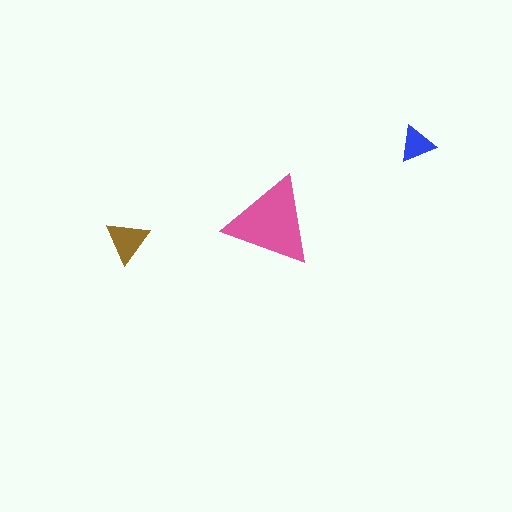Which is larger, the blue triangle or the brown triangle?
The brown one.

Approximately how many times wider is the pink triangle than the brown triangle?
About 2 times wider.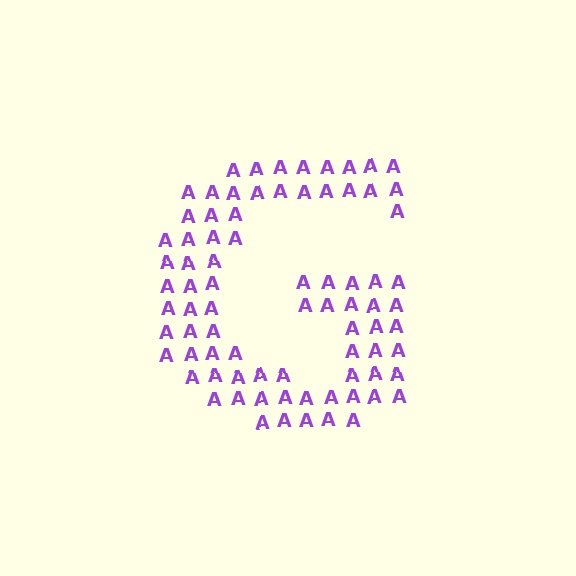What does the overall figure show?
The overall figure shows the letter G.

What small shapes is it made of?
It is made of small letter A's.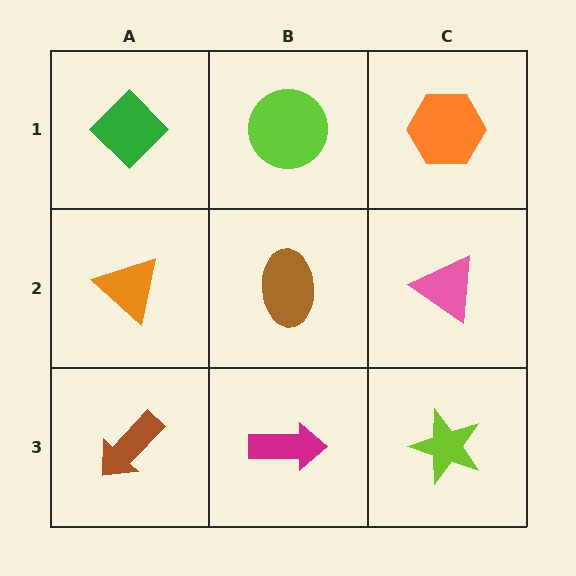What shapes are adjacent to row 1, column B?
A brown ellipse (row 2, column B), a green diamond (row 1, column A), an orange hexagon (row 1, column C).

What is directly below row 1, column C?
A pink triangle.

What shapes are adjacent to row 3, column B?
A brown ellipse (row 2, column B), a brown arrow (row 3, column A), a lime star (row 3, column C).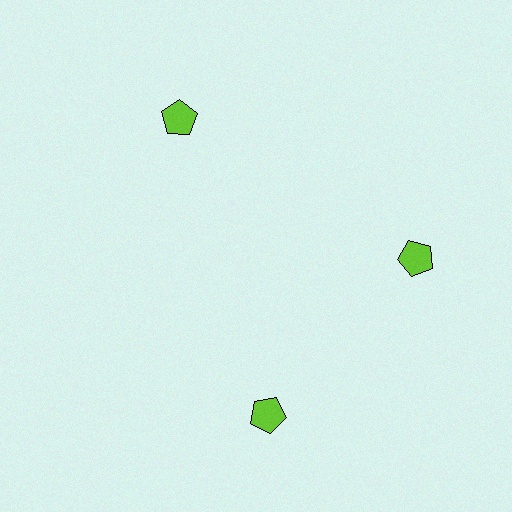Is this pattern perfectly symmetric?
No. The 3 lime pentagons are arranged in a ring, but one element near the 7 o'clock position is rotated out of alignment along the ring, breaking the 3-fold rotational symmetry.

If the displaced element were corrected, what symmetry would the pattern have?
It would have 3-fold rotational symmetry — the pattern would map onto itself every 120 degrees.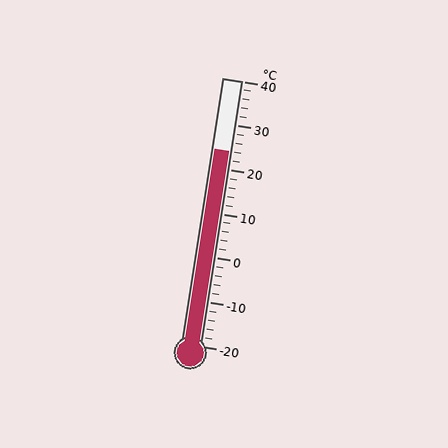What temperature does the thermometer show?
The thermometer shows approximately 24°C.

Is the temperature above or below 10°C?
The temperature is above 10°C.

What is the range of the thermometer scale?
The thermometer scale ranges from -20°C to 40°C.